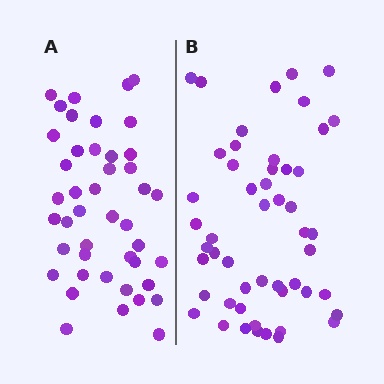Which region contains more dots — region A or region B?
Region B (the right region) has more dots.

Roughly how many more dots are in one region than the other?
Region B has roughly 8 or so more dots than region A.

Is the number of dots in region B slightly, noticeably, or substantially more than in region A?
Region B has only slightly more — the two regions are fairly close. The ratio is roughly 1.2 to 1.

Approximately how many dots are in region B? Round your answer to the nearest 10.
About 50 dots. (The exact count is 51, which rounds to 50.)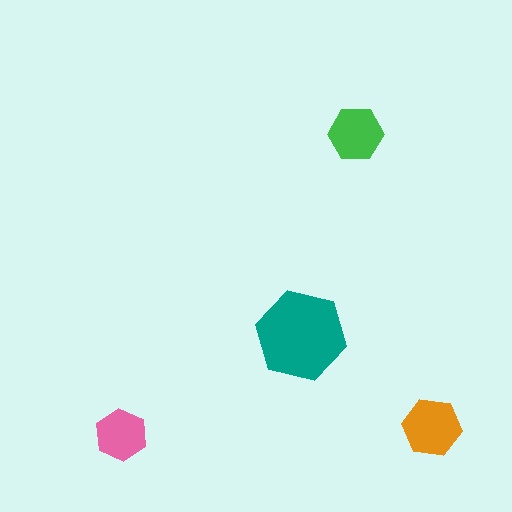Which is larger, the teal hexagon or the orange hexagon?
The teal one.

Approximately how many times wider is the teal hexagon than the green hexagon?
About 1.5 times wider.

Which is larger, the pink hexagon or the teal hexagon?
The teal one.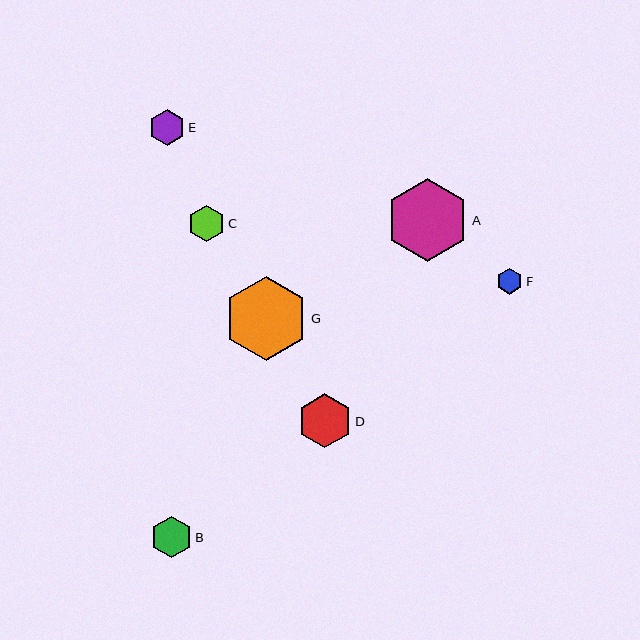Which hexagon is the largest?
Hexagon G is the largest with a size of approximately 84 pixels.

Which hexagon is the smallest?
Hexagon F is the smallest with a size of approximately 26 pixels.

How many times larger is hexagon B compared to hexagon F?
Hexagon B is approximately 1.6 times the size of hexagon F.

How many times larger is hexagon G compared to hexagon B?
Hexagon G is approximately 2.0 times the size of hexagon B.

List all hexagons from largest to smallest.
From largest to smallest: G, A, D, B, C, E, F.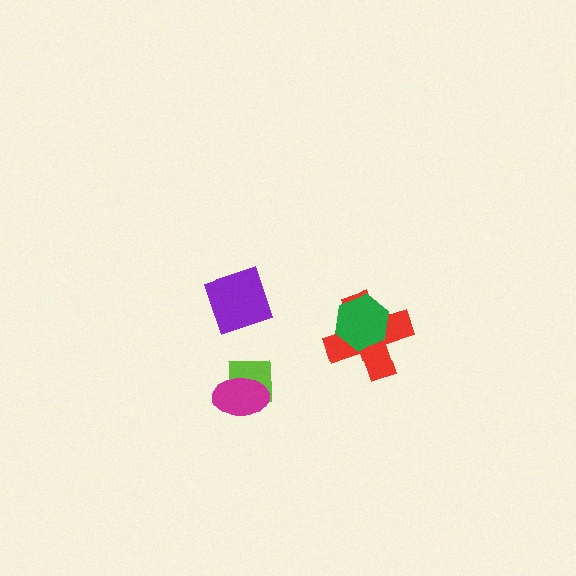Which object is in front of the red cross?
The green hexagon is in front of the red cross.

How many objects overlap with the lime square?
1 object overlaps with the lime square.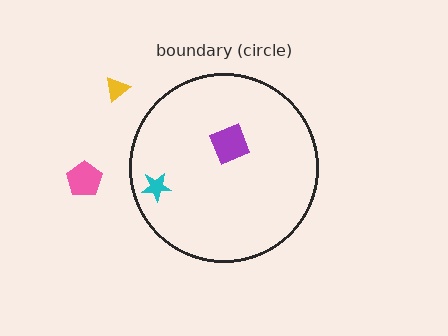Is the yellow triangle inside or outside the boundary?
Outside.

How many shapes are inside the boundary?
2 inside, 2 outside.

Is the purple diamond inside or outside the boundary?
Inside.